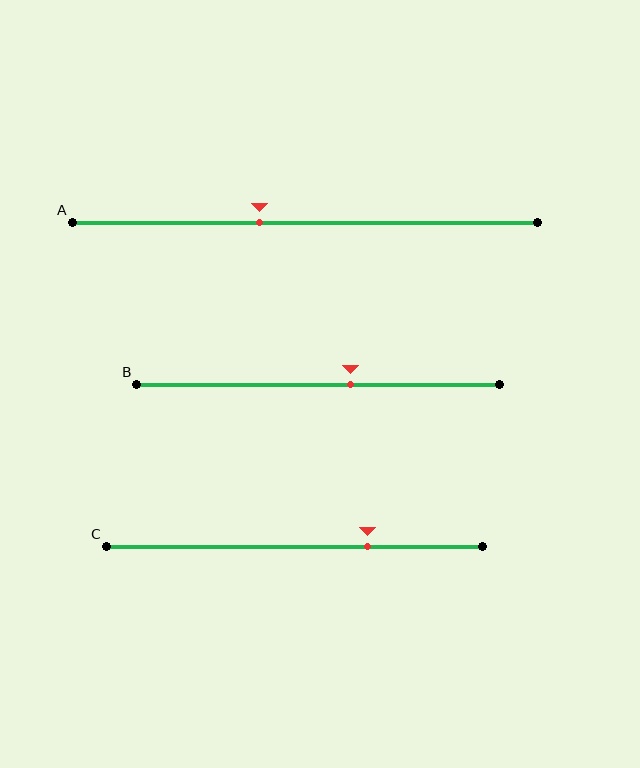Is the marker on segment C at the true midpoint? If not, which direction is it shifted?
No, the marker on segment C is shifted to the right by about 19% of the segment length.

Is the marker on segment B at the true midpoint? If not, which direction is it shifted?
No, the marker on segment B is shifted to the right by about 9% of the segment length.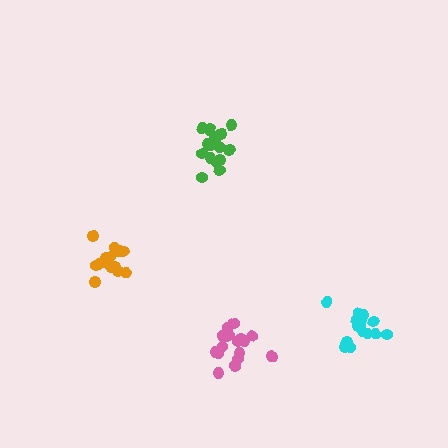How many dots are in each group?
Group 1: 18 dots, Group 2: 17 dots, Group 3: 15 dots, Group 4: 17 dots (67 total).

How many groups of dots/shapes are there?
There are 4 groups.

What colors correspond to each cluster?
The clusters are colored: orange, green, cyan, pink.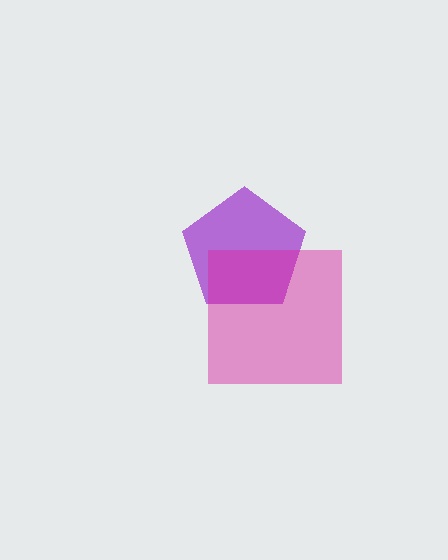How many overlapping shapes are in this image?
There are 2 overlapping shapes in the image.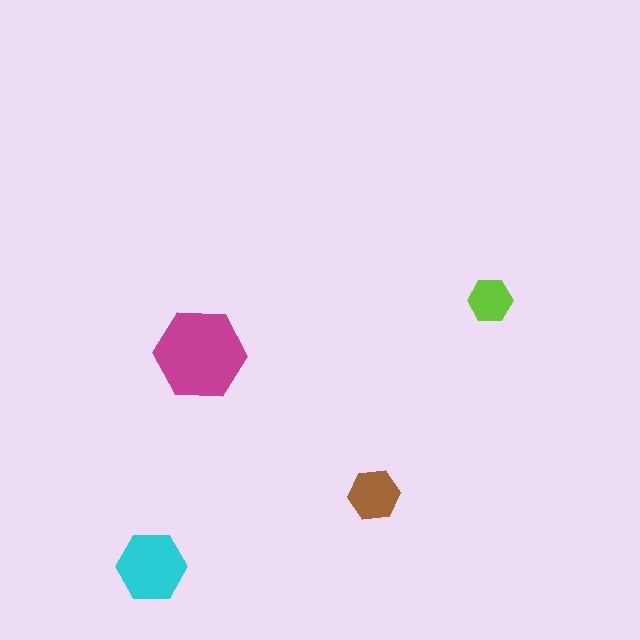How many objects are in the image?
There are 4 objects in the image.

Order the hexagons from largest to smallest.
the magenta one, the cyan one, the brown one, the lime one.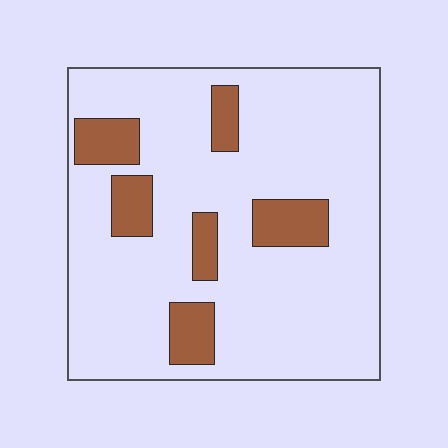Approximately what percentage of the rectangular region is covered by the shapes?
Approximately 15%.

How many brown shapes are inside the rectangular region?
6.